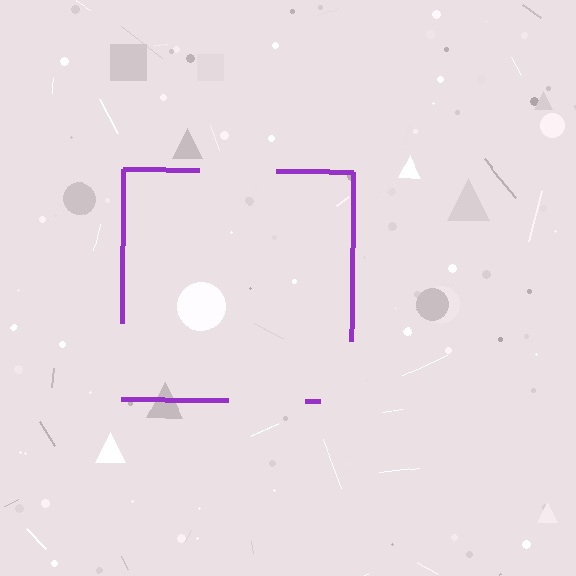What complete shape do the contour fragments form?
The contour fragments form a square.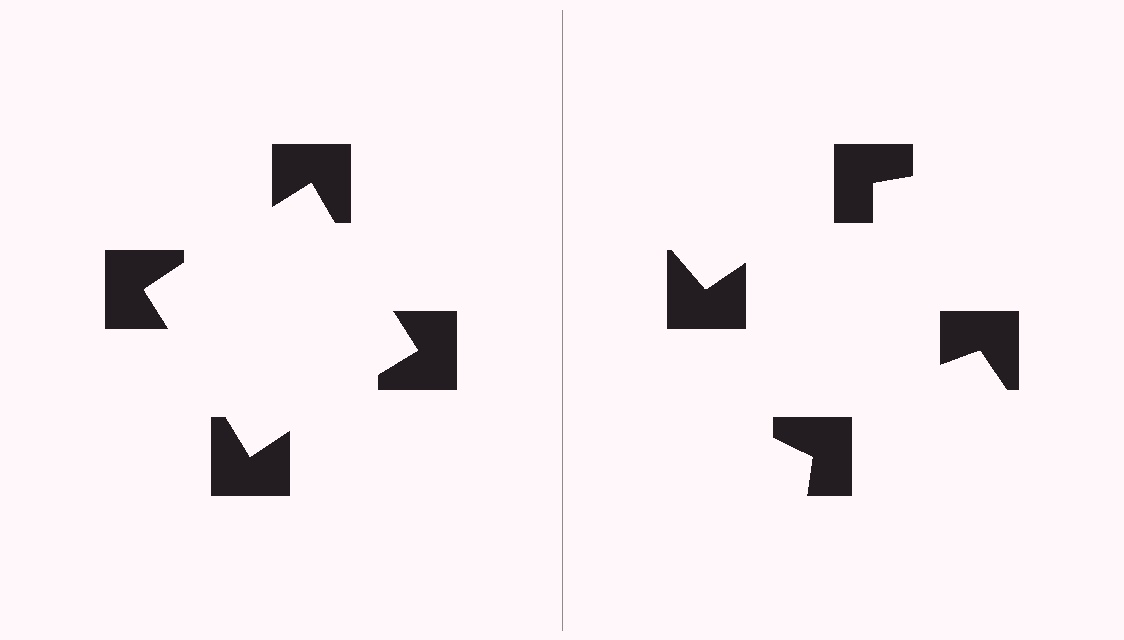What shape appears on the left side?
An illusory square.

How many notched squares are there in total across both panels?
8 — 4 on each side.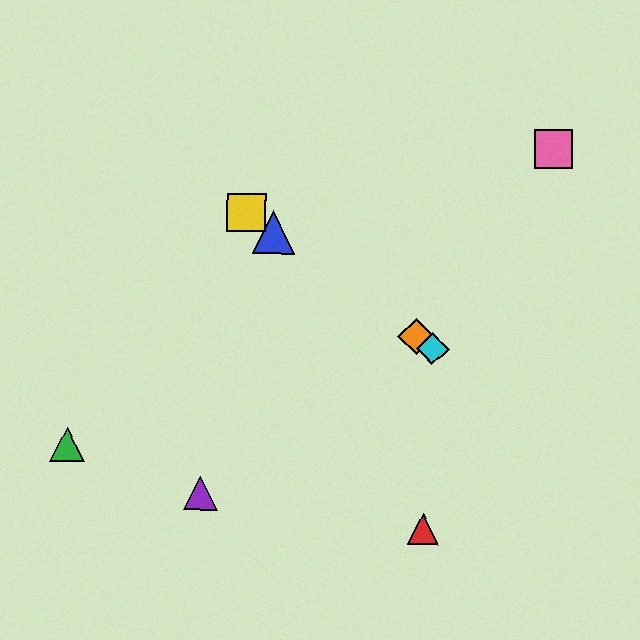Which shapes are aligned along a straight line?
The blue triangle, the yellow square, the orange diamond, the cyan diamond are aligned along a straight line.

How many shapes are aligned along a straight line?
4 shapes (the blue triangle, the yellow square, the orange diamond, the cyan diamond) are aligned along a straight line.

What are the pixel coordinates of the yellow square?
The yellow square is at (246, 212).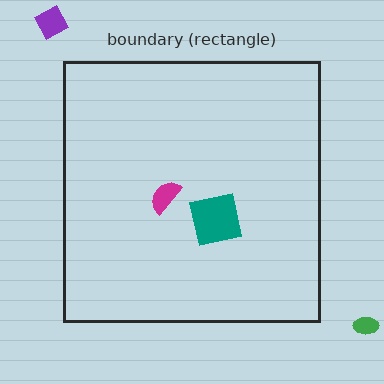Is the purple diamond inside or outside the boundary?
Outside.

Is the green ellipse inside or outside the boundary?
Outside.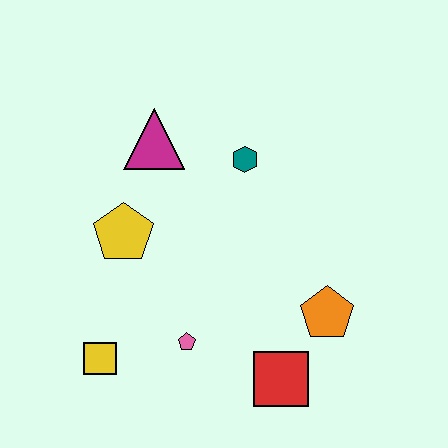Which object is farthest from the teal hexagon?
The yellow square is farthest from the teal hexagon.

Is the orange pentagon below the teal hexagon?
Yes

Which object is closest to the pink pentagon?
The yellow square is closest to the pink pentagon.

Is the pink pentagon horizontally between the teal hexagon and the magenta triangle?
Yes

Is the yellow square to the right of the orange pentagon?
No